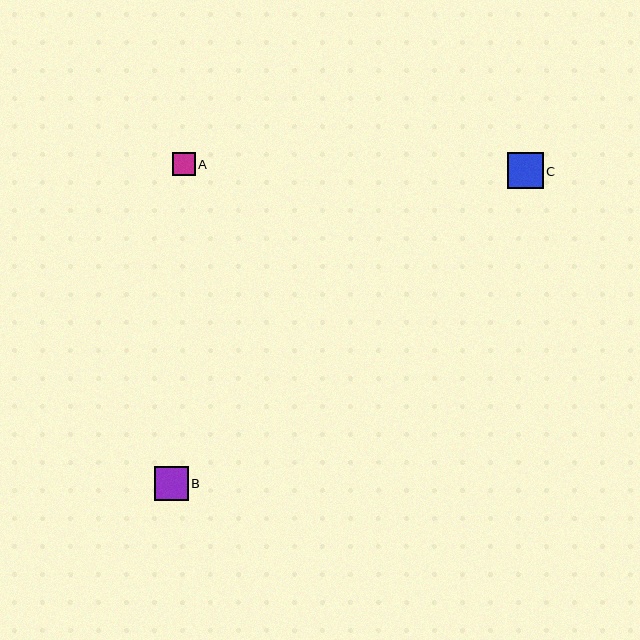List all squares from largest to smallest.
From largest to smallest: C, B, A.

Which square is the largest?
Square C is the largest with a size of approximately 35 pixels.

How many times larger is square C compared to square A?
Square C is approximately 1.5 times the size of square A.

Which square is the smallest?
Square A is the smallest with a size of approximately 23 pixels.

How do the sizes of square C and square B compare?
Square C and square B are approximately the same size.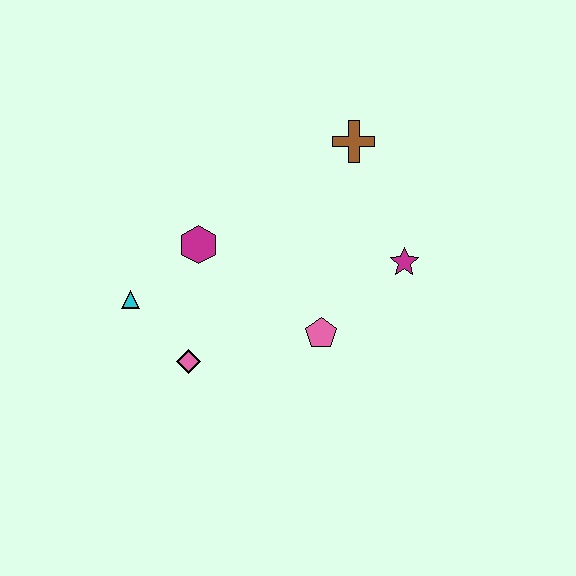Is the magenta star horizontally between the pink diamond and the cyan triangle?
No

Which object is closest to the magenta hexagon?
The cyan triangle is closest to the magenta hexagon.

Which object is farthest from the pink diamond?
The brown cross is farthest from the pink diamond.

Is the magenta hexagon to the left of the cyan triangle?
No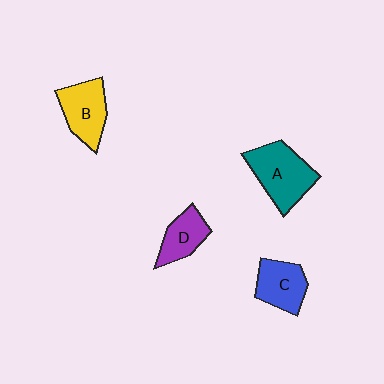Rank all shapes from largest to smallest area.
From largest to smallest: A (teal), B (yellow), C (blue), D (purple).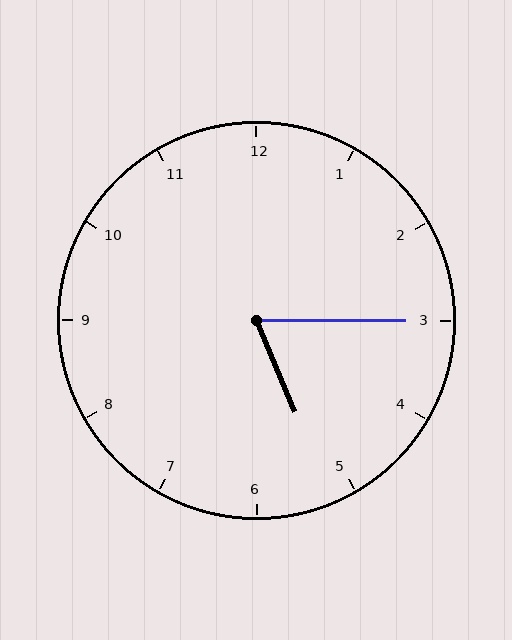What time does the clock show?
5:15.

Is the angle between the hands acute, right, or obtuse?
It is acute.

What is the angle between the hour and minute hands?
Approximately 68 degrees.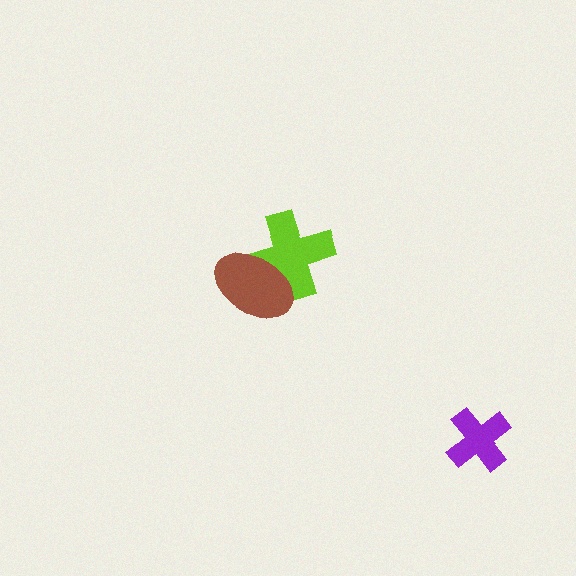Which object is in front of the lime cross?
The brown ellipse is in front of the lime cross.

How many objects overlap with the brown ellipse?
1 object overlaps with the brown ellipse.